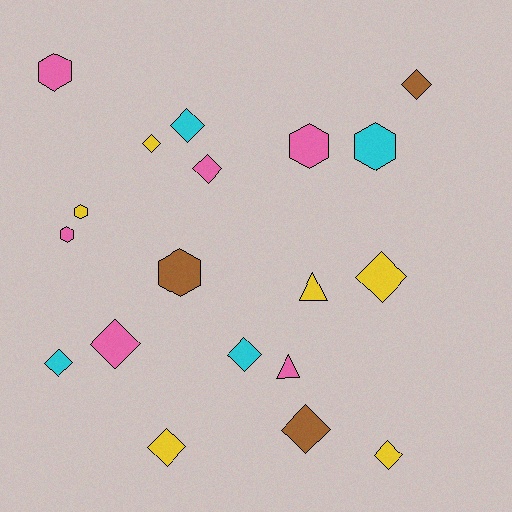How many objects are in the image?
There are 19 objects.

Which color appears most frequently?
Yellow, with 6 objects.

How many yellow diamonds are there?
There are 4 yellow diamonds.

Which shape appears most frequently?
Diamond, with 11 objects.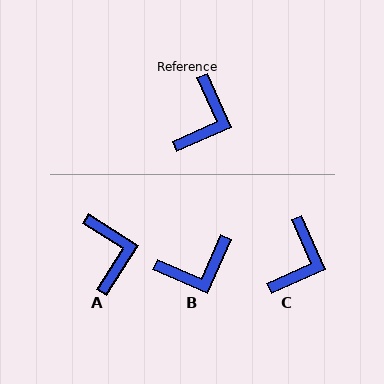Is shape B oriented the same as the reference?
No, it is off by about 47 degrees.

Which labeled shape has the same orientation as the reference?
C.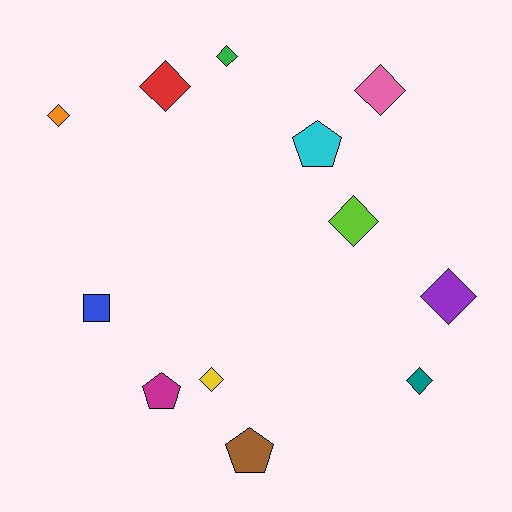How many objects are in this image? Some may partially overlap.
There are 12 objects.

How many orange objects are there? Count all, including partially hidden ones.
There is 1 orange object.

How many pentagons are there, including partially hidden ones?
There are 3 pentagons.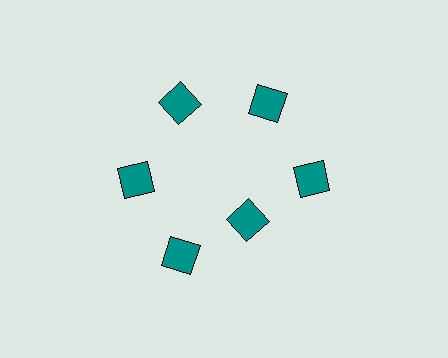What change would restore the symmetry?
The symmetry would be restored by moving it outward, back onto the ring so that all 6 diamonds sit at equal angles and equal distance from the center.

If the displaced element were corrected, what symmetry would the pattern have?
It would have 6-fold rotational symmetry — the pattern would map onto itself every 60 degrees.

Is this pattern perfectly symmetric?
No. The 6 teal diamonds are arranged in a ring, but one element near the 5 o'clock position is pulled inward toward the center, breaking the 6-fold rotational symmetry.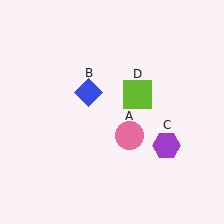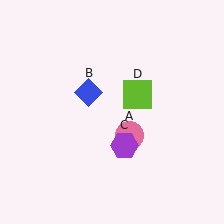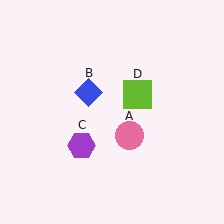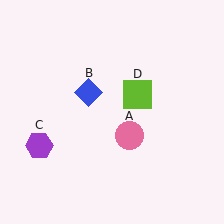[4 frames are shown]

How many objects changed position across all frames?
1 object changed position: purple hexagon (object C).